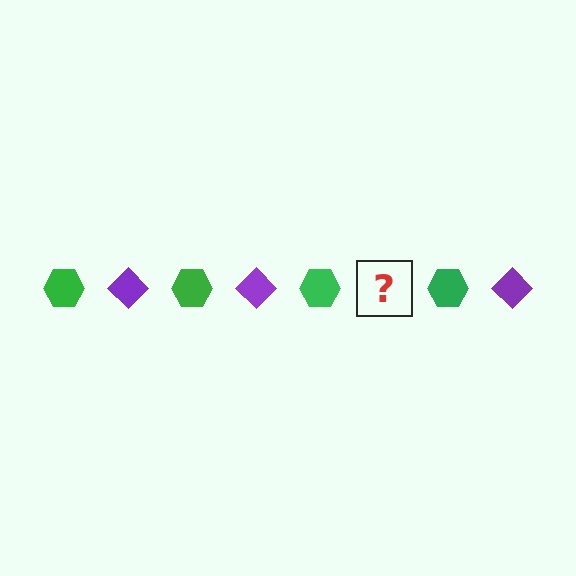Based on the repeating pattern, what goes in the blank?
The blank should be a purple diamond.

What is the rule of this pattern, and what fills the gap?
The rule is that the pattern alternates between green hexagon and purple diamond. The gap should be filled with a purple diamond.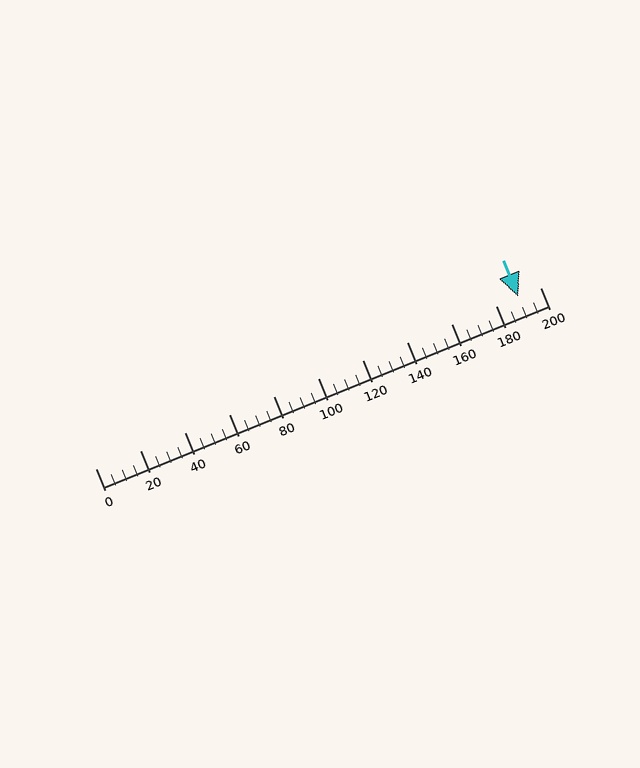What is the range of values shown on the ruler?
The ruler shows values from 0 to 200.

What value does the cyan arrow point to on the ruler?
The cyan arrow points to approximately 190.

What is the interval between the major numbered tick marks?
The major tick marks are spaced 20 units apart.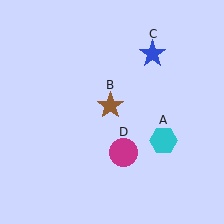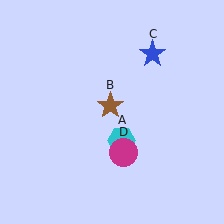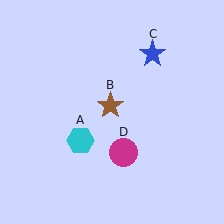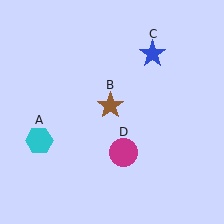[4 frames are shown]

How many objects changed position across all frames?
1 object changed position: cyan hexagon (object A).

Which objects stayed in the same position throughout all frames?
Brown star (object B) and blue star (object C) and magenta circle (object D) remained stationary.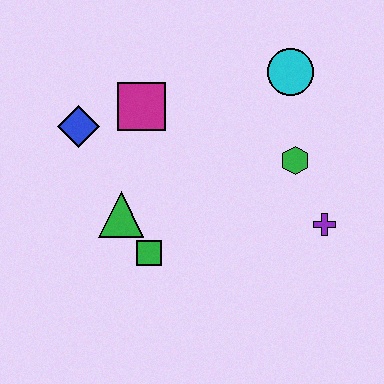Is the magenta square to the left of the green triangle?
No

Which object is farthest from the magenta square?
The purple cross is farthest from the magenta square.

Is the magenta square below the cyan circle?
Yes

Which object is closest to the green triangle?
The green square is closest to the green triangle.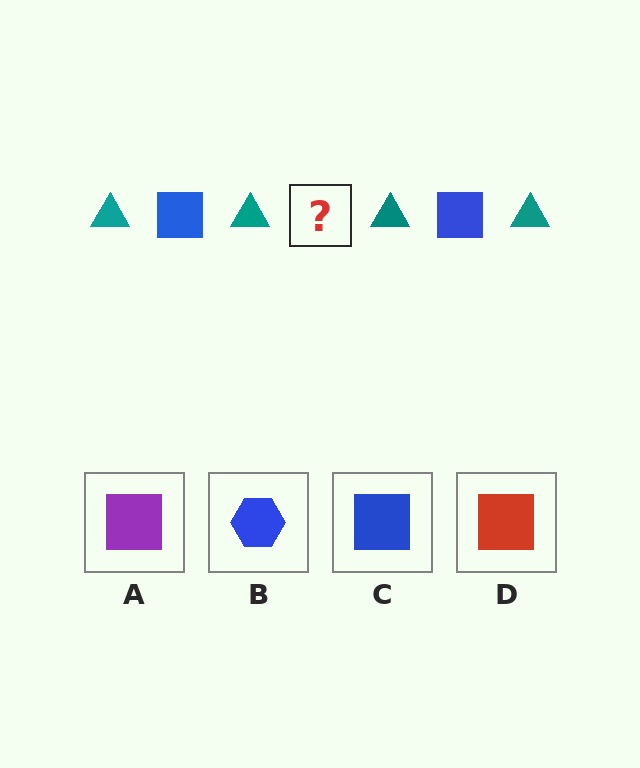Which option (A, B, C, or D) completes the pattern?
C.